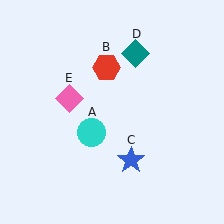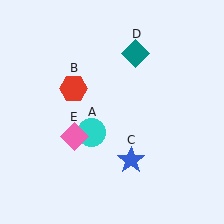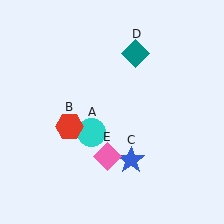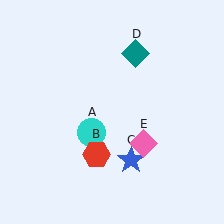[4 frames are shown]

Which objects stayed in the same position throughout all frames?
Cyan circle (object A) and blue star (object C) and teal diamond (object D) remained stationary.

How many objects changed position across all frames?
2 objects changed position: red hexagon (object B), pink diamond (object E).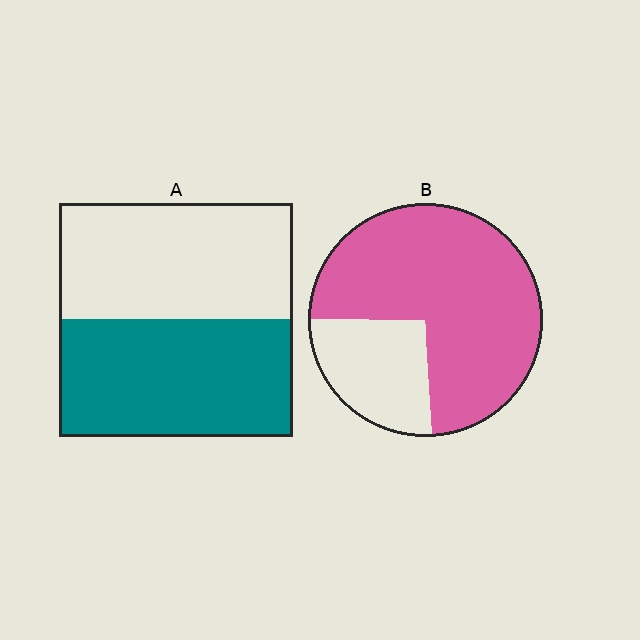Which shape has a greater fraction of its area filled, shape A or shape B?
Shape B.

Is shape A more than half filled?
Roughly half.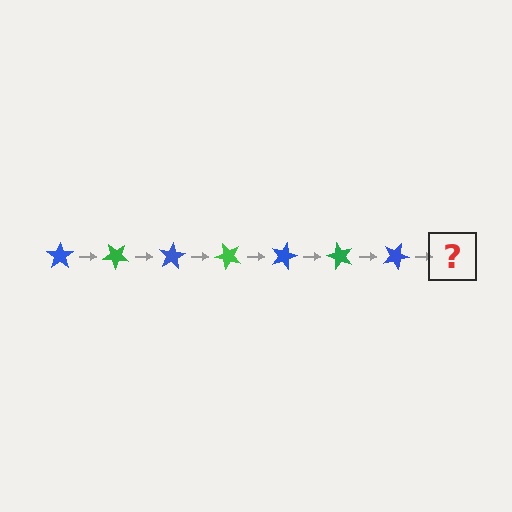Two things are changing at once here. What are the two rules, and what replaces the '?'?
The two rules are that it rotates 40 degrees each step and the color cycles through blue and green. The '?' should be a green star, rotated 280 degrees from the start.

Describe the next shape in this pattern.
It should be a green star, rotated 280 degrees from the start.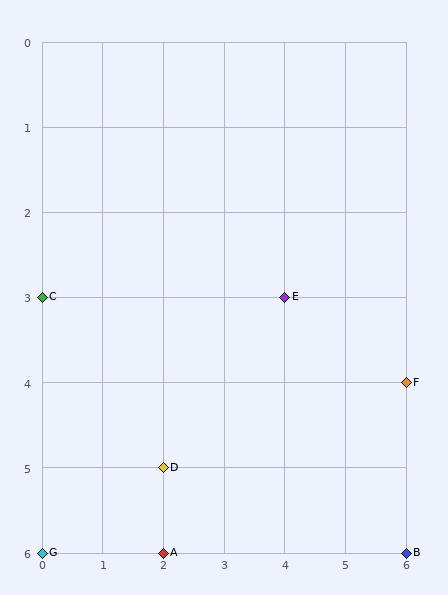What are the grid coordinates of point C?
Point C is at grid coordinates (0, 3).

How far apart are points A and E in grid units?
Points A and E are 2 columns and 3 rows apart (about 3.6 grid units diagonally).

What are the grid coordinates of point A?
Point A is at grid coordinates (2, 6).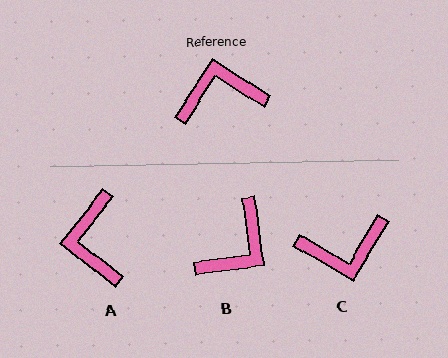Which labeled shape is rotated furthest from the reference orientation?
C, about 178 degrees away.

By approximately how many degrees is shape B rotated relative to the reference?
Approximately 140 degrees clockwise.